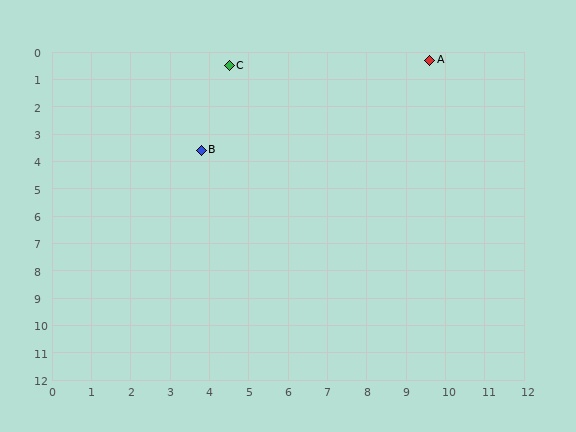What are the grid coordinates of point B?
Point B is at approximately (3.8, 3.6).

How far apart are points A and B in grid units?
Points A and B are about 6.7 grid units apart.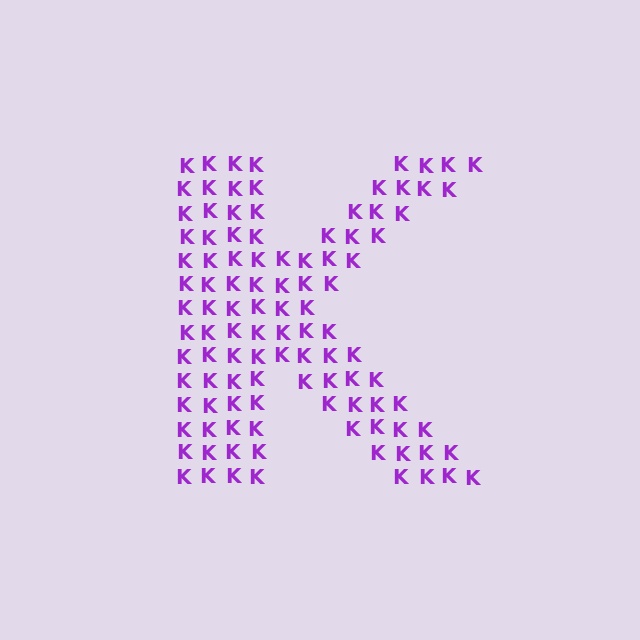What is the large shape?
The large shape is the letter K.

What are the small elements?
The small elements are letter K's.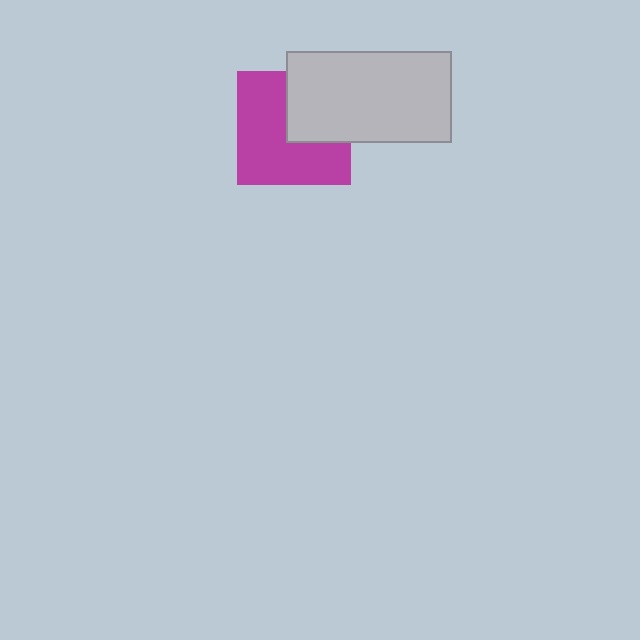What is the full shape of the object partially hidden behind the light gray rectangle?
The partially hidden object is a magenta square.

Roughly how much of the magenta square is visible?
About half of it is visible (roughly 63%).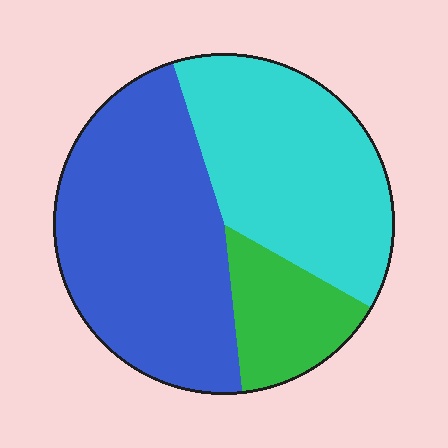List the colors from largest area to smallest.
From largest to smallest: blue, cyan, green.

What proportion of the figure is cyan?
Cyan covers 38% of the figure.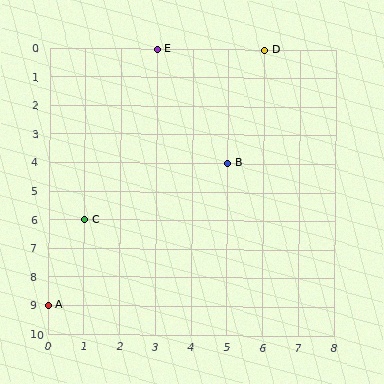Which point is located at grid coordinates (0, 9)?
Point A is at (0, 9).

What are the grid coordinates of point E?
Point E is at grid coordinates (3, 0).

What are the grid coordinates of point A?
Point A is at grid coordinates (0, 9).